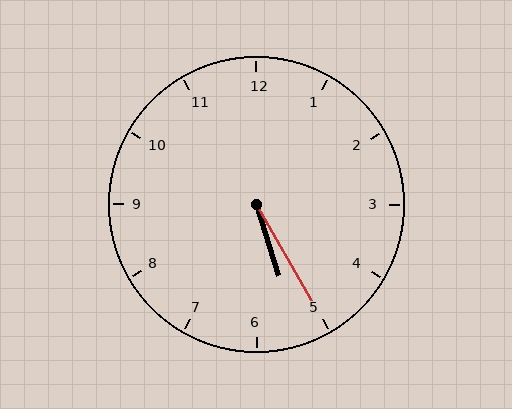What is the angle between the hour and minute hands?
Approximately 12 degrees.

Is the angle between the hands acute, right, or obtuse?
It is acute.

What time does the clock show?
5:25.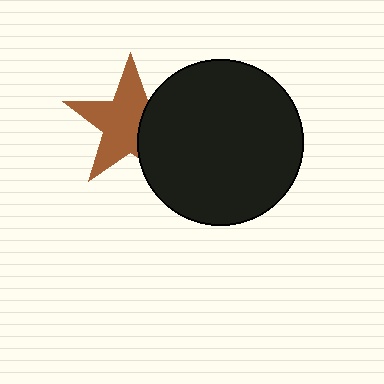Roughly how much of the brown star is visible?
Most of it is visible (roughly 66%).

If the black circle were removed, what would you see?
You would see the complete brown star.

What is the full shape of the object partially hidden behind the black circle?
The partially hidden object is a brown star.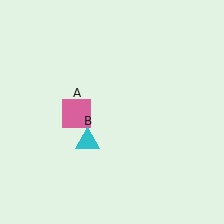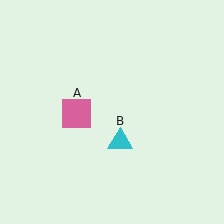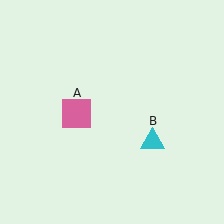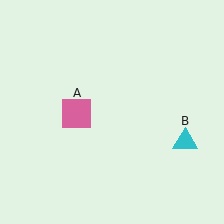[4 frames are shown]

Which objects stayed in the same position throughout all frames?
Pink square (object A) remained stationary.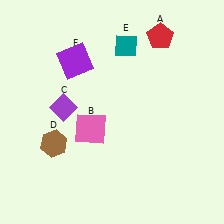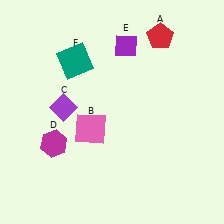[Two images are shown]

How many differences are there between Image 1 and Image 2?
There are 3 differences between the two images.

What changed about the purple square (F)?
In Image 1, F is purple. In Image 2, it changed to teal.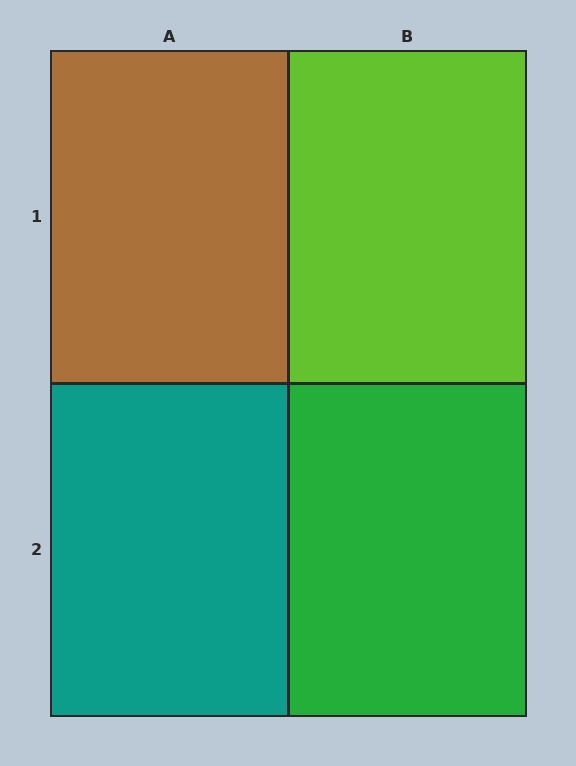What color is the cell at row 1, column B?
Lime.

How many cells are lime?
1 cell is lime.